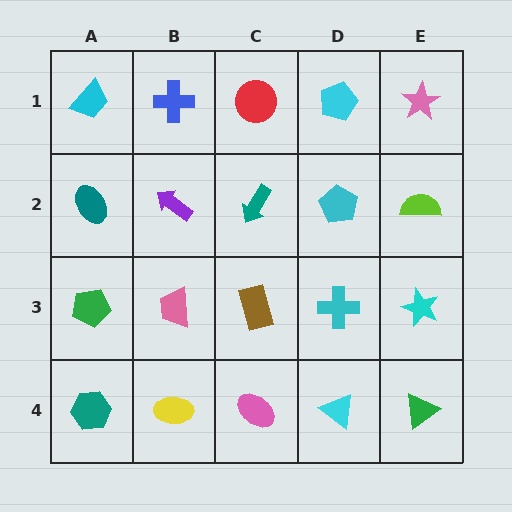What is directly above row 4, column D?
A cyan cross.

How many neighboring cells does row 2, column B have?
4.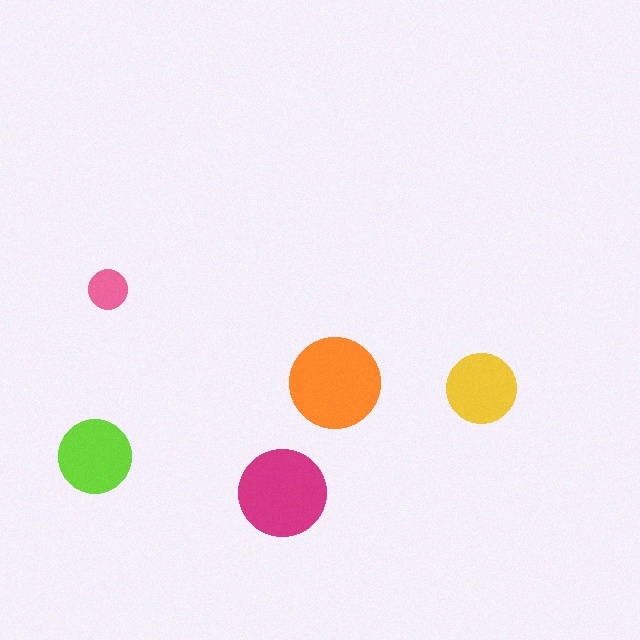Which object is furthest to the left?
The lime circle is leftmost.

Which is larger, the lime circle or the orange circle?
The orange one.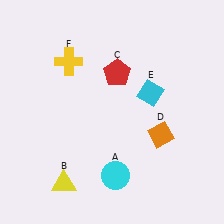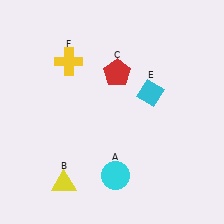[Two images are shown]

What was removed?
The orange diamond (D) was removed in Image 2.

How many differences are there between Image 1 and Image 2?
There is 1 difference between the two images.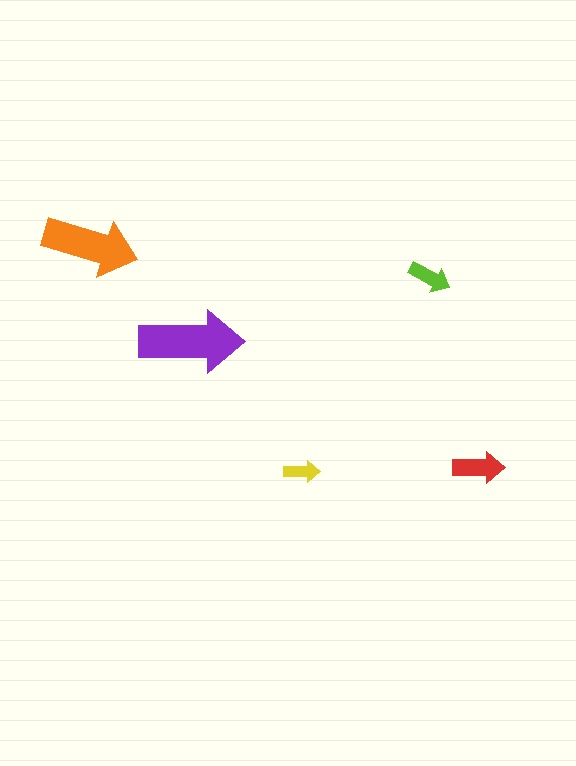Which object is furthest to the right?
The red arrow is rightmost.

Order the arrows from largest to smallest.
the purple one, the orange one, the red one, the lime one, the yellow one.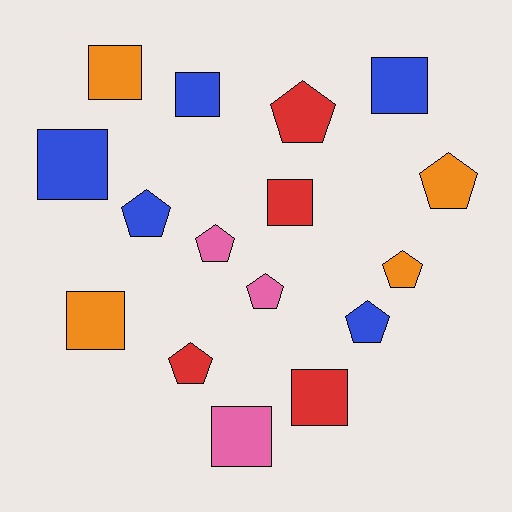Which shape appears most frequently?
Square, with 8 objects.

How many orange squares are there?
There are 2 orange squares.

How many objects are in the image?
There are 16 objects.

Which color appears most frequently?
Blue, with 5 objects.